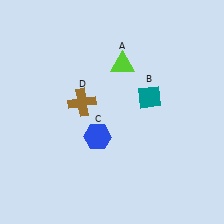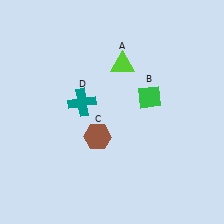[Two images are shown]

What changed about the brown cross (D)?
In Image 1, D is brown. In Image 2, it changed to teal.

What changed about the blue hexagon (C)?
In Image 1, C is blue. In Image 2, it changed to brown.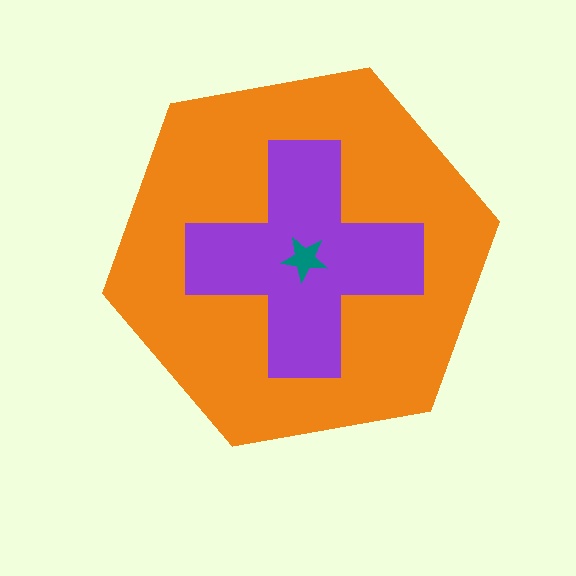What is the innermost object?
The teal star.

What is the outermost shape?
The orange hexagon.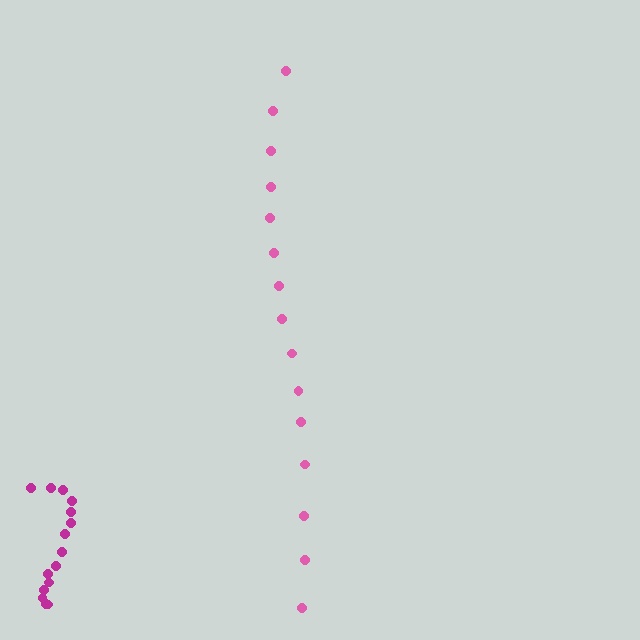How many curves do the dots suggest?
There are 2 distinct paths.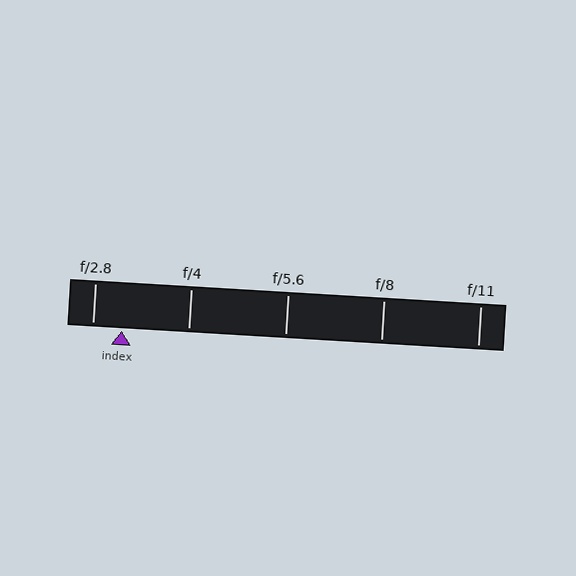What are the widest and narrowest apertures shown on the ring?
The widest aperture shown is f/2.8 and the narrowest is f/11.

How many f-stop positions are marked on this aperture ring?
There are 5 f-stop positions marked.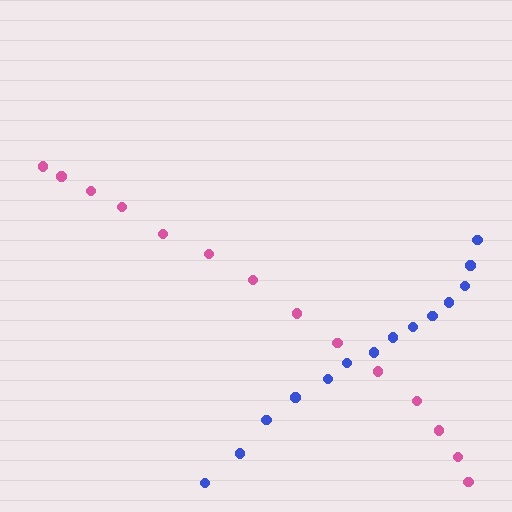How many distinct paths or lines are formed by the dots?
There are 2 distinct paths.